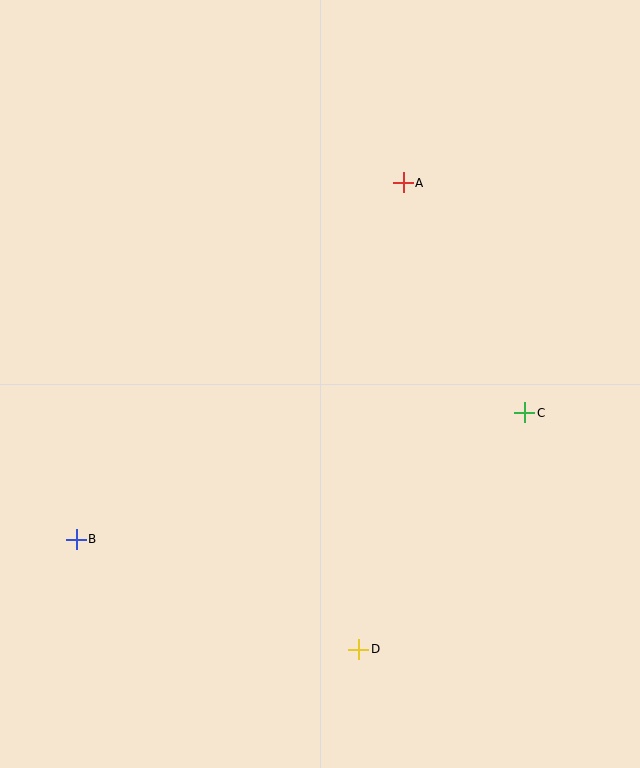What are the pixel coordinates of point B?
Point B is at (76, 539).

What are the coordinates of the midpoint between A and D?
The midpoint between A and D is at (381, 416).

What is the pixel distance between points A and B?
The distance between A and B is 484 pixels.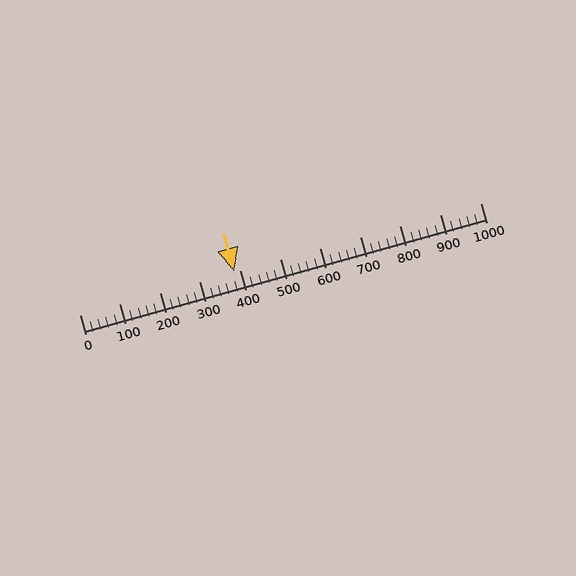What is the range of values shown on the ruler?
The ruler shows values from 0 to 1000.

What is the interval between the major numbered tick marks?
The major tick marks are spaced 100 units apart.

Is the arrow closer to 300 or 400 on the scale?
The arrow is closer to 400.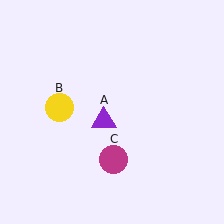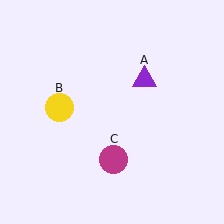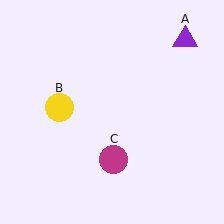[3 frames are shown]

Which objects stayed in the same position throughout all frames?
Yellow circle (object B) and magenta circle (object C) remained stationary.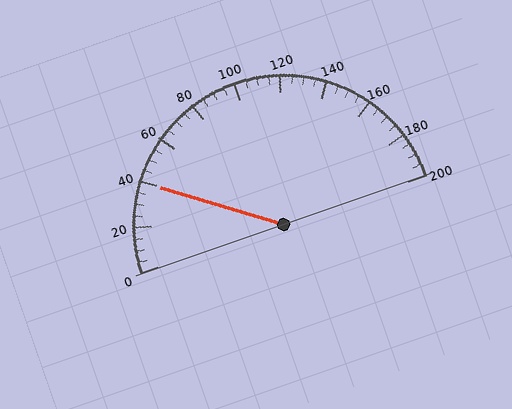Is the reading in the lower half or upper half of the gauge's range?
The reading is in the lower half of the range (0 to 200).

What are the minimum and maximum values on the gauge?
The gauge ranges from 0 to 200.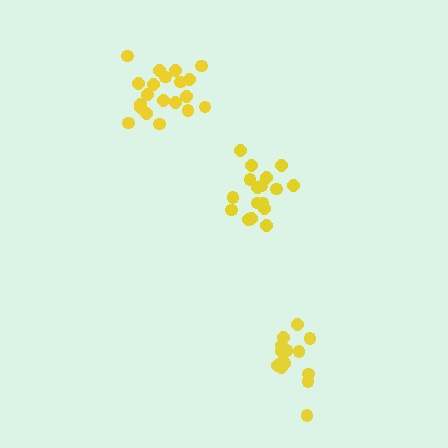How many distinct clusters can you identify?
There are 3 distinct clusters.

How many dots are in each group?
Group 1: 17 dots, Group 2: 20 dots, Group 3: 15 dots (52 total).